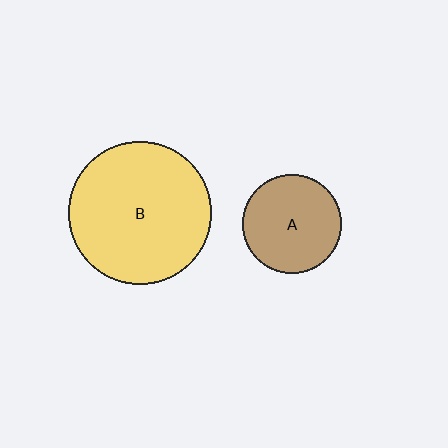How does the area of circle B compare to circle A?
Approximately 2.1 times.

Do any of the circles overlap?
No, none of the circles overlap.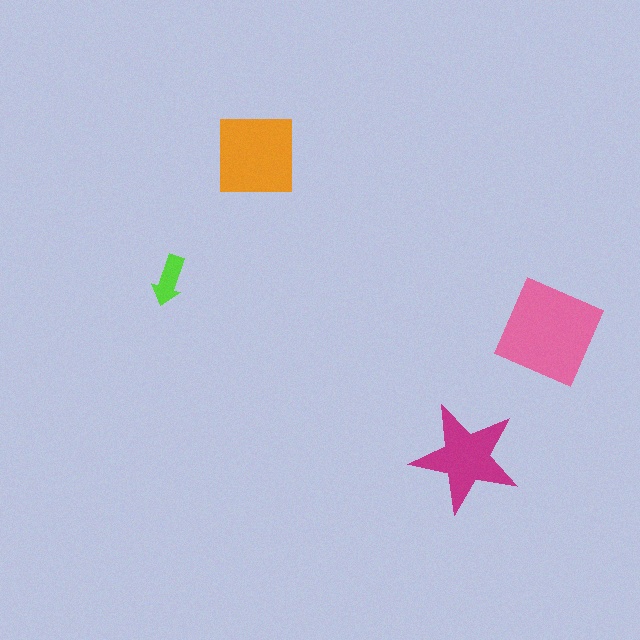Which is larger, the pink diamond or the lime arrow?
The pink diamond.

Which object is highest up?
The orange square is topmost.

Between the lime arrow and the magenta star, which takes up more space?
The magenta star.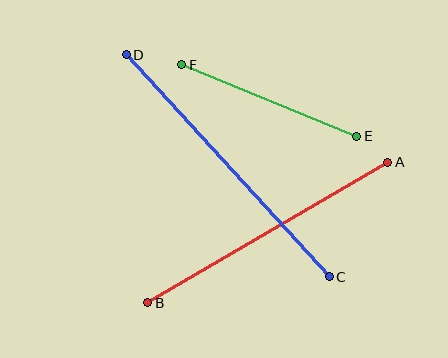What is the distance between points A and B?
The distance is approximately 278 pixels.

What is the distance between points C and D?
The distance is approximately 301 pixels.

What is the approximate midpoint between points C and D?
The midpoint is at approximately (228, 166) pixels.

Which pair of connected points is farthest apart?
Points C and D are farthest apart.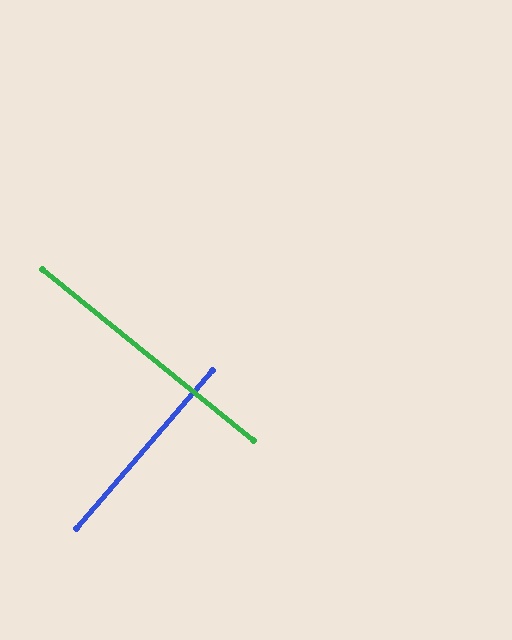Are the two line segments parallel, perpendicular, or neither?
Perpendicular — they meet at approximately 89°.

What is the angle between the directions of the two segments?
Approximately 89 degrees.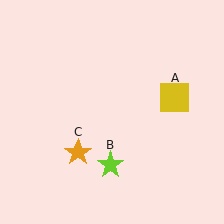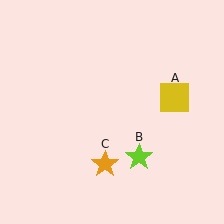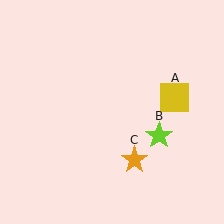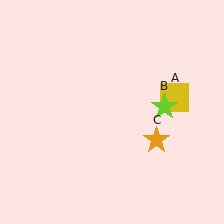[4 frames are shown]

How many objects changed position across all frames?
2 objects changed position: lime star (object B), orange star (object C).